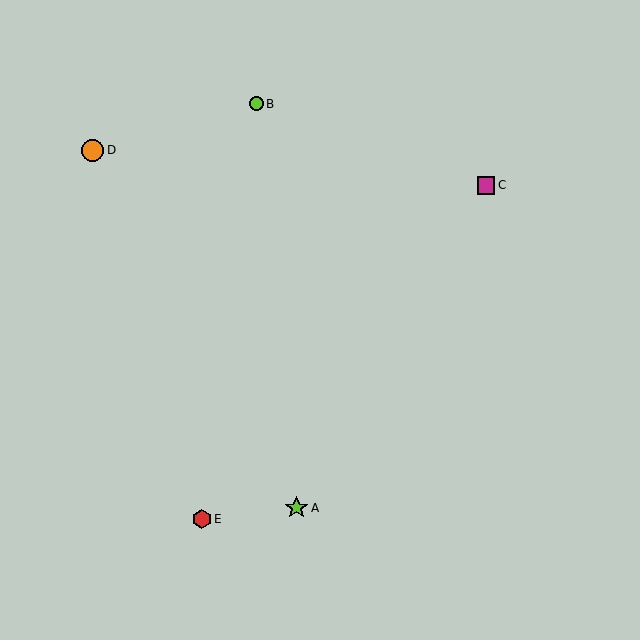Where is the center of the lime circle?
The center of the lime circle is at (256, 104).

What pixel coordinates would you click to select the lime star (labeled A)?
Click at (297, 508) to select the lime star A.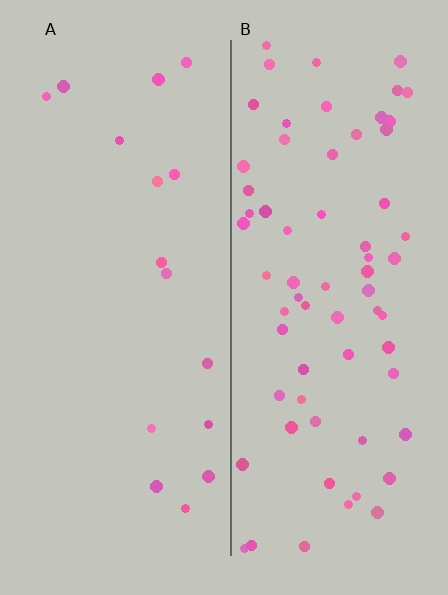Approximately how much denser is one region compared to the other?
Approximately 4.1× — region B over region A.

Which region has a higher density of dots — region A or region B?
B (the right).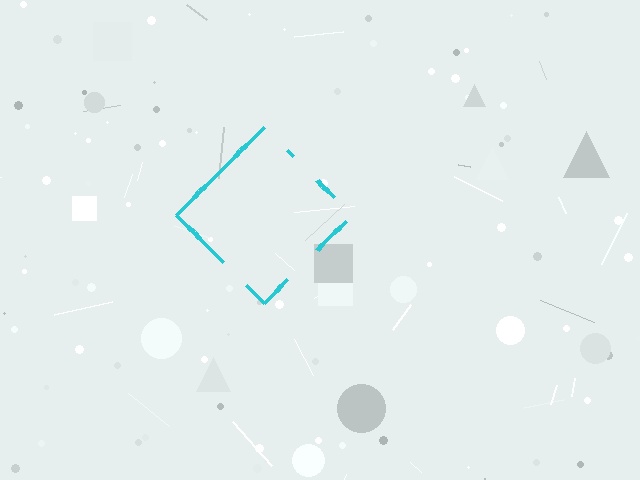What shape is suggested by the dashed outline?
The dashed outline suggests a diamond.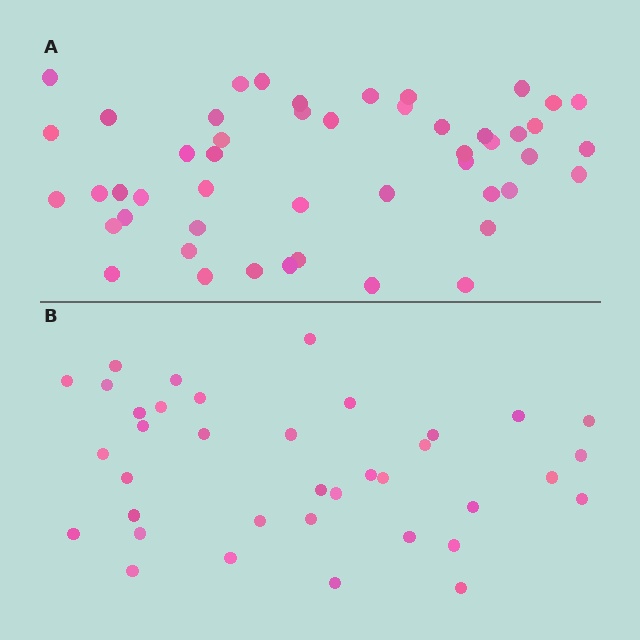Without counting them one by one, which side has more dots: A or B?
Region A (the top region) has more dots.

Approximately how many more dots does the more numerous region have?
Region A has roughly 12 or so more dots than region B.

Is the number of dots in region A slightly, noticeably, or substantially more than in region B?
Region A has noticeably more, but not dramatically so. The ratio is roughly 1.3 to 1.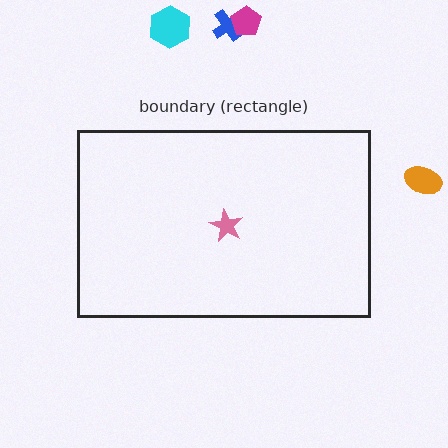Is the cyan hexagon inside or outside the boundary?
Outside.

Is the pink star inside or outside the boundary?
Inside.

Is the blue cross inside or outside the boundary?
Outside.